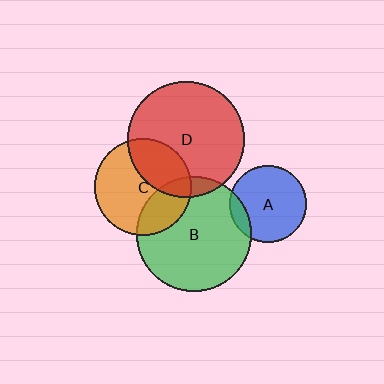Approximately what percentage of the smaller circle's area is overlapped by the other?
Approximately 30%.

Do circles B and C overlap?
Yes.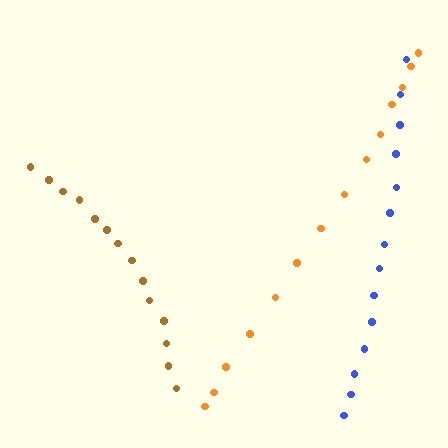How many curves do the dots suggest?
There are 3 distinct paths.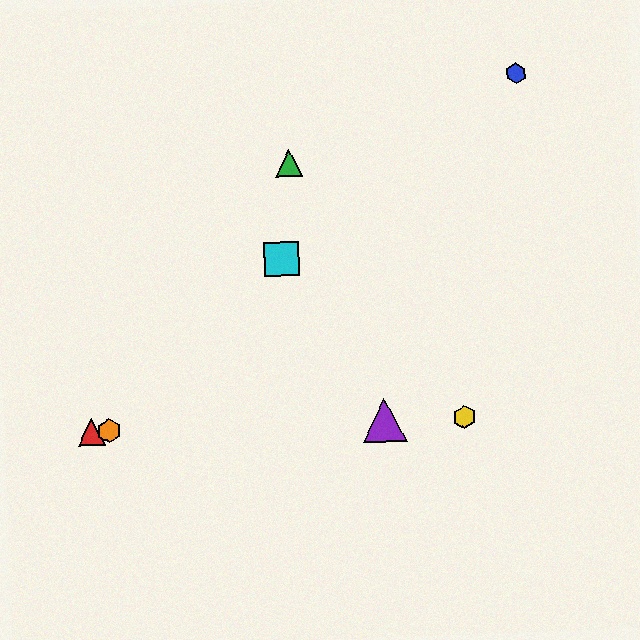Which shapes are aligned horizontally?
The red triangle, the yellow hexagon, the purple triangle, the orange hexagon are aligned horizontally.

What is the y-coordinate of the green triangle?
The green triangle is at y≈163.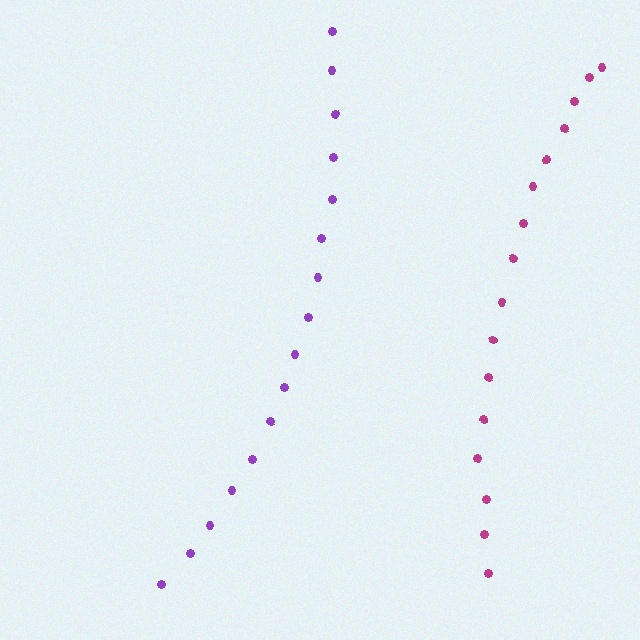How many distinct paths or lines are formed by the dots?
There are 2 distinct paths.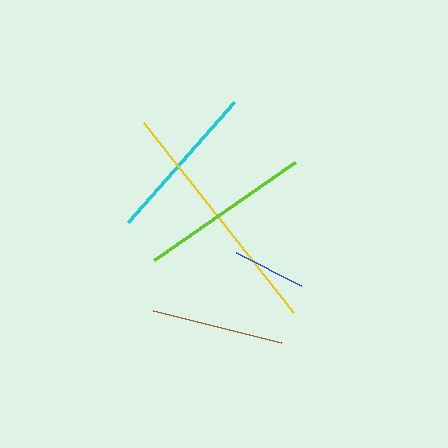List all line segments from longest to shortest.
From longest to shortest: yellow, lime, cyan, brown, blue.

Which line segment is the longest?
The yellow line is the longest at approximately 242 pixels.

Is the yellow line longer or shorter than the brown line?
The yellow line is longer than the brown line.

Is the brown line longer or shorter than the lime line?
The lime line is longer than the brown line.